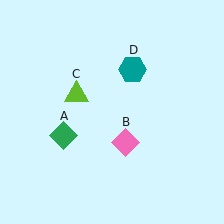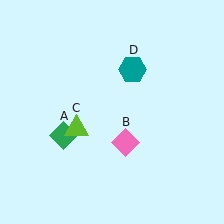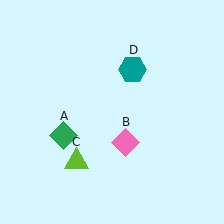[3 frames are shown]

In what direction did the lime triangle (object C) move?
The lime triangle (object C) moved down.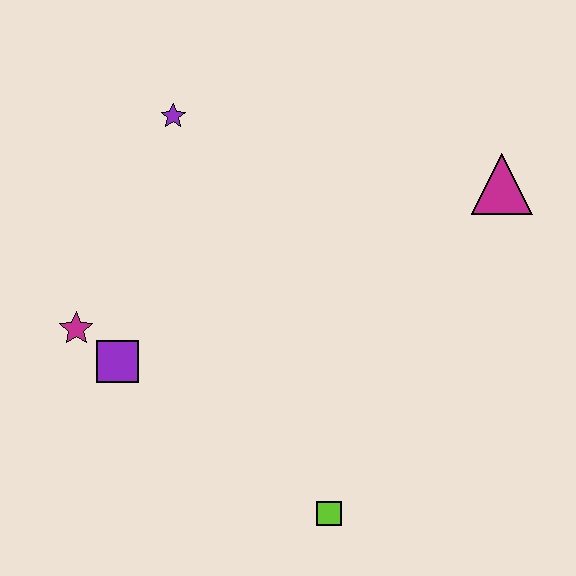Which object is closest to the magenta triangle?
The purple star is closest to the magenta triangle.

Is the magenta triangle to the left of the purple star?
No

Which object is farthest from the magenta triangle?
The magenta star is farthest from the magenta triangle.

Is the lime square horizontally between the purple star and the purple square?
No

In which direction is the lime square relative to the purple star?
The lime square is below the purple star.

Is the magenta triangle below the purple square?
No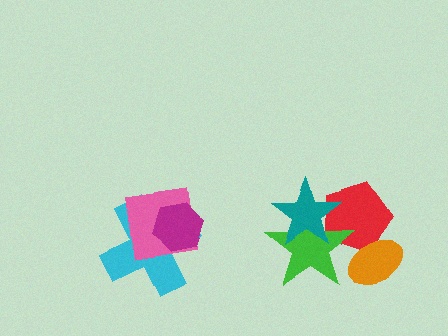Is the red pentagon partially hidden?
Yes, it is partially covered by another shape.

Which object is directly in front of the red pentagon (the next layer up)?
The green star is directly in front of the red pentagon.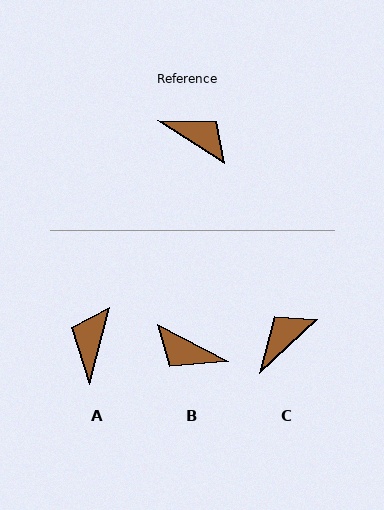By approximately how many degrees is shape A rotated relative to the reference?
Approximately 108 degrees counter-clockwise.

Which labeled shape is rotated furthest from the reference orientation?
B, about 174 degrees away.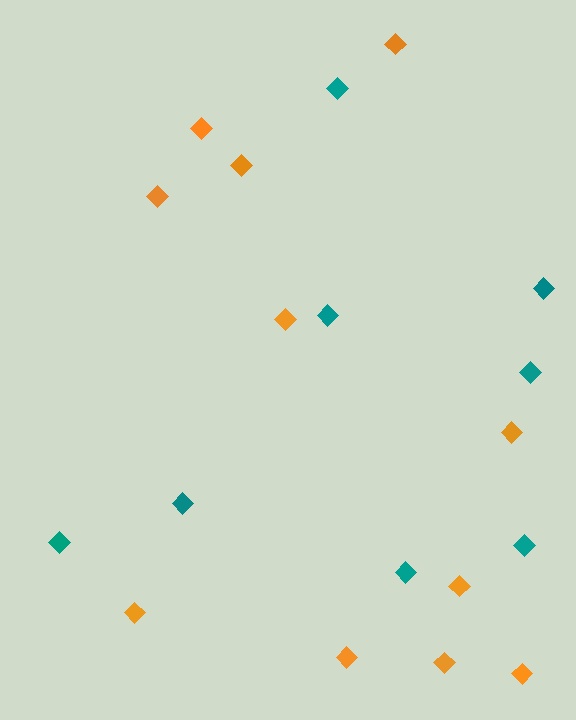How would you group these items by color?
There are 2 groups: one group of teal diamonds (8) and one group of orange diamonds (11).